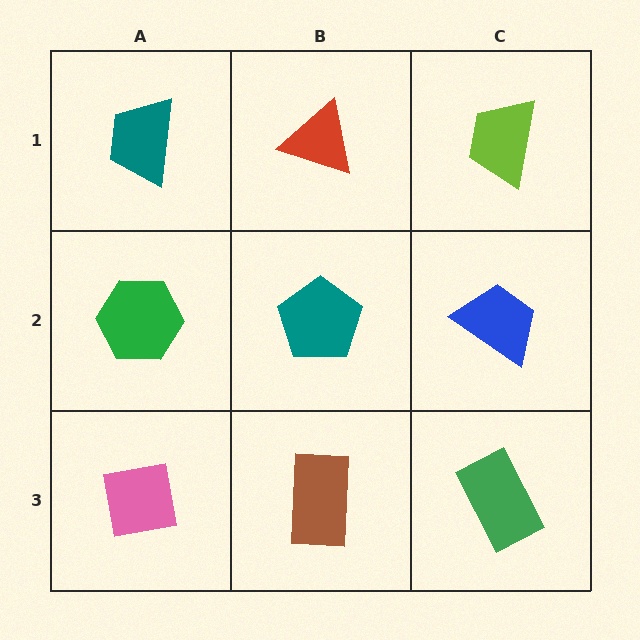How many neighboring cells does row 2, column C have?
3.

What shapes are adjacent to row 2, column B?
A red triangle (row 1, column B), a brown rectangle (row 3, column B), a green hexagon (row 2, column A), a blue trapezoid (row 2, column C).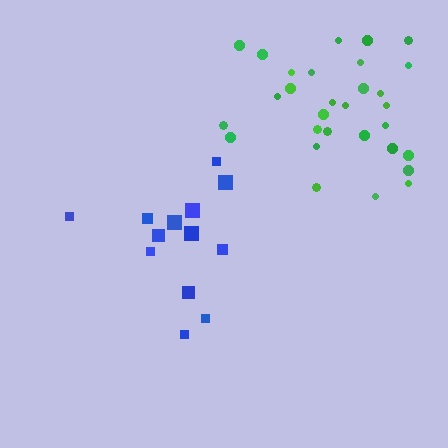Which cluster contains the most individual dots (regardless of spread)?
Green (31).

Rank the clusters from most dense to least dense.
green, blue.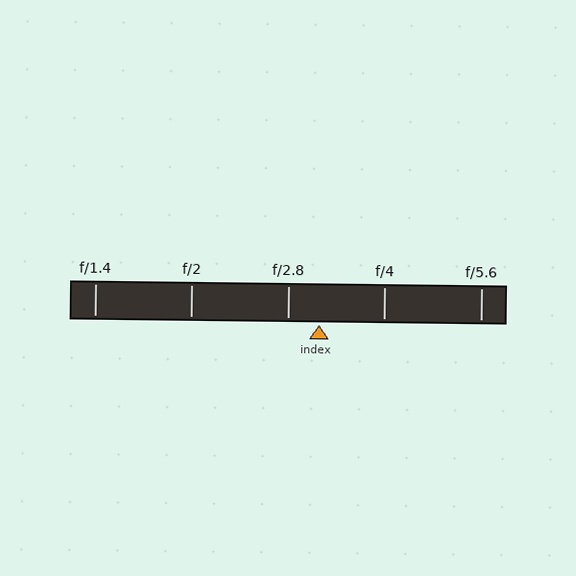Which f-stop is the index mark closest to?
The index mark is closest to f/2.8.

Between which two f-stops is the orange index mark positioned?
The index mark is between f/2.8 and f/4.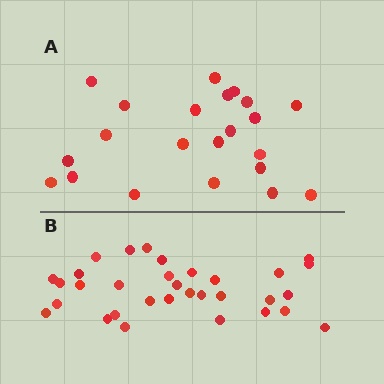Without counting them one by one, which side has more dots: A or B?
Region B (the bottom region) has more dots.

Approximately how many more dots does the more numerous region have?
Region B has roughly 10 or so more dots than region A.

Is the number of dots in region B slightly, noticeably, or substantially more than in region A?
Region B has substantially more. The ratio is roughly 1.5 to 1.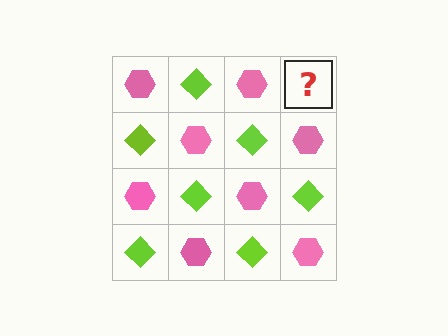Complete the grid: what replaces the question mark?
The question mark should be replaced with a lime diamond.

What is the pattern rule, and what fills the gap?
The rule is that it alternates pink hexagon and lime diamond in a checkerboard pattern. The gap should be filled with a lime diamond.